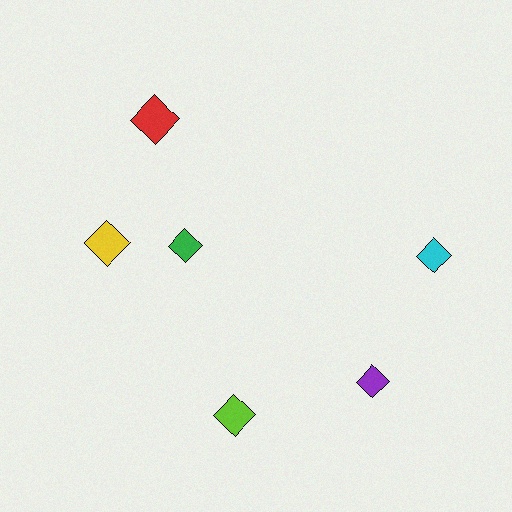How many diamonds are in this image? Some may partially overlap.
There are 6 diamonds.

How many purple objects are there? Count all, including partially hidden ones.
There is 1 purple object.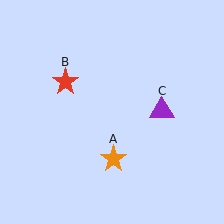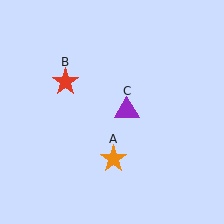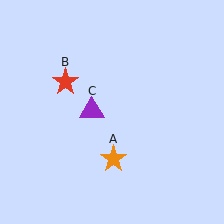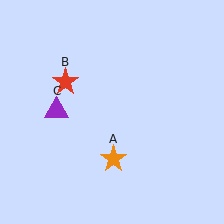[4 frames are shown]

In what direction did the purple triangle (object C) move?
The purple triangle (object C) moved left.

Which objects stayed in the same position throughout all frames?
Orange star (object A) and red star (object B) remained stationary.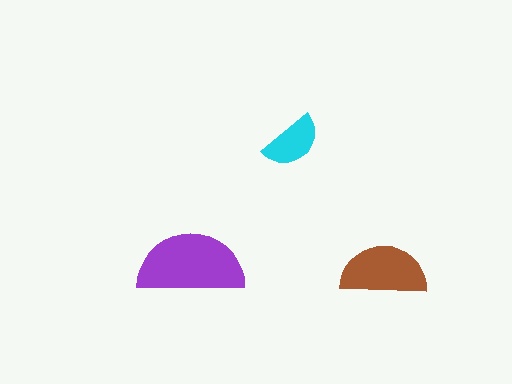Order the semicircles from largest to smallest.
the purple one, the brown one, the cyan one.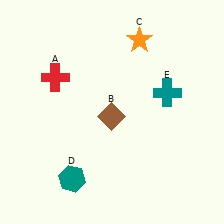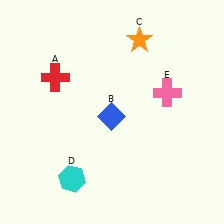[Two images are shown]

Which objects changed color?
B changed from brown to blue. D changed from teal to cyan. E changed from teal to pink.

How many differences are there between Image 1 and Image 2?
There are 3 differences between the two images.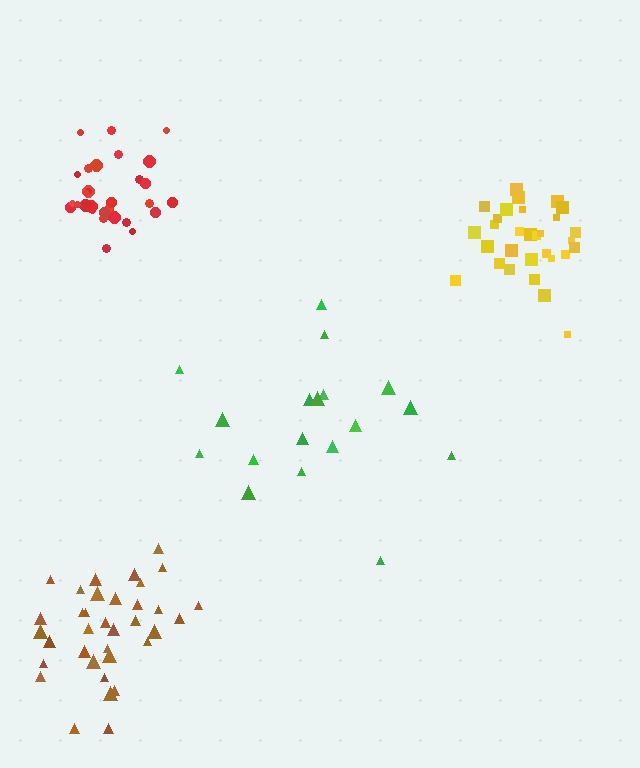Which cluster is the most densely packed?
Red.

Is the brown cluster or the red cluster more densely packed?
Red.